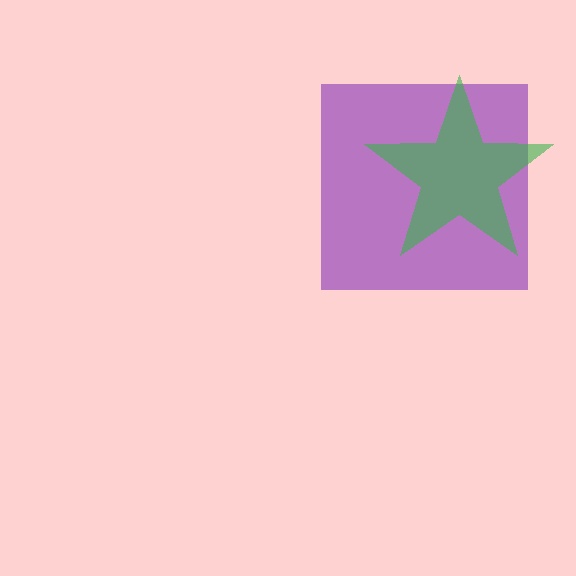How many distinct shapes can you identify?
There are 2 distinct shapes: a purple square, a green star.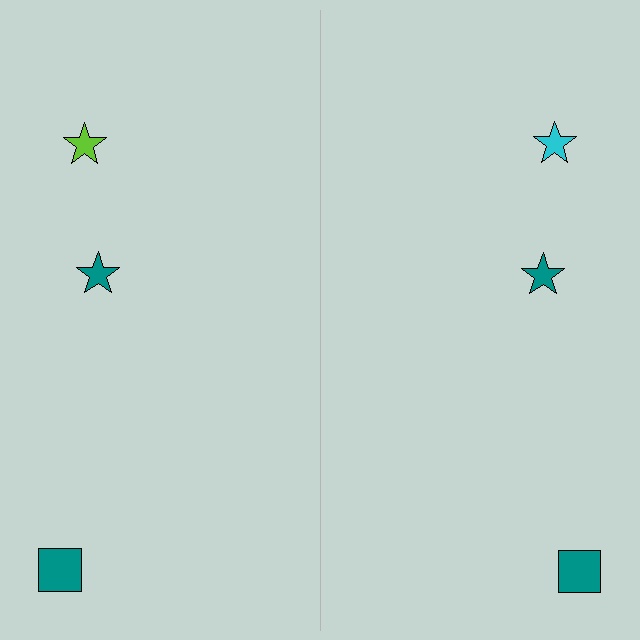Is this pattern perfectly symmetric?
No, the pattern is not perfectly symmetric. The cyan star on the right side breaks the symmetry — its mirror counterpart is lime.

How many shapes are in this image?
There are 6 shapes in this image.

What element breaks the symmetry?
The cyan star on the right side breaks the symmetry — its mirror counterpart is lime.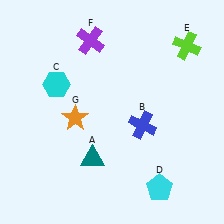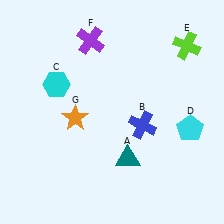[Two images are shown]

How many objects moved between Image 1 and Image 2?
2 objects moved between the two images.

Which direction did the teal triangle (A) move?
The teal triangle (A) moved right.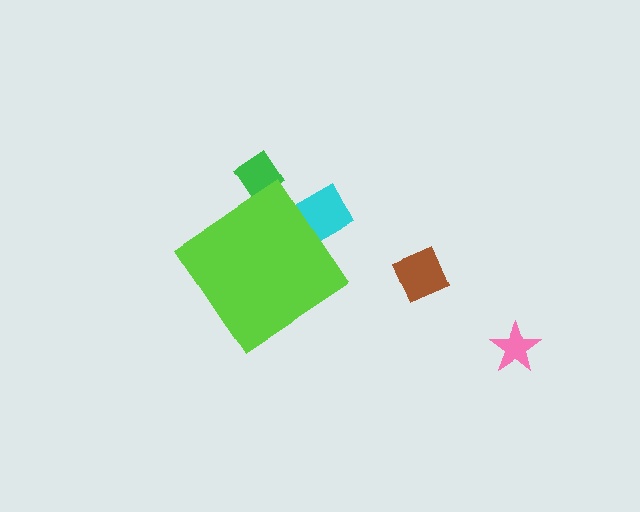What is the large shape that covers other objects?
A lime diamond.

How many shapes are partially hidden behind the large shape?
2 shapes are partially hidden.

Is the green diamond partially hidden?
Yes, the green diamond is partially hidden behind the lime diamond.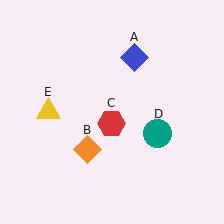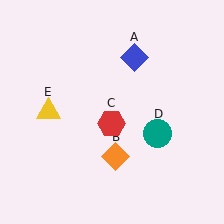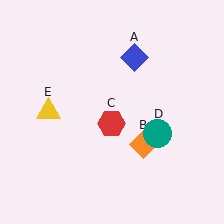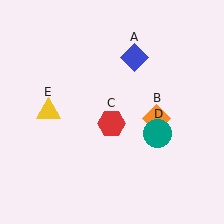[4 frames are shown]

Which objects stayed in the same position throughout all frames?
Blue diamond (object A) and red hexagon (object C) and teal circle (object D) and yellow triangle (object E) remained stationary.